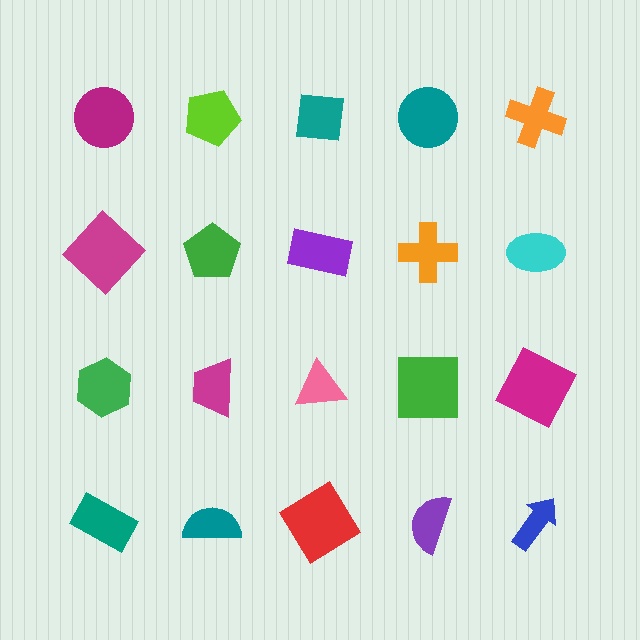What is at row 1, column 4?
A teal circle.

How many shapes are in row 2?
5 shapes.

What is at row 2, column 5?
A cyan ellipse.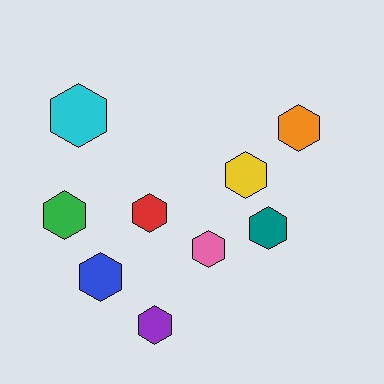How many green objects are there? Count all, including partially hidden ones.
There is 1 green object.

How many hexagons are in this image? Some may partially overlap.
There are 9 hexagons.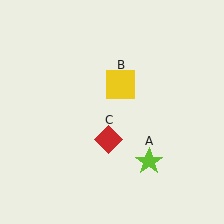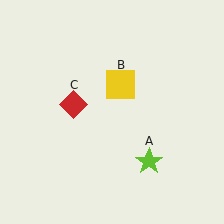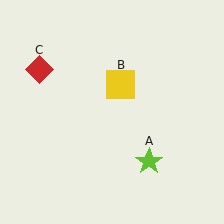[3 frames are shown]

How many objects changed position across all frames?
1 object changed position: red diamond (object C).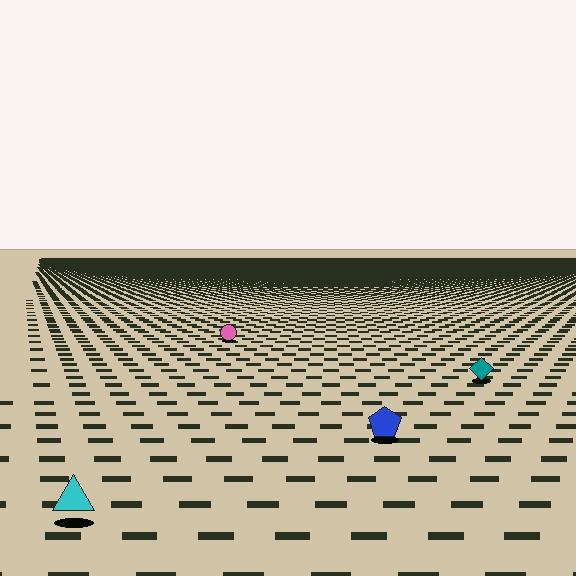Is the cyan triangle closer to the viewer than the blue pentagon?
Yes. The cyan triangle is closer — you can tell from the texture gradient: the ground texture is coarser near it.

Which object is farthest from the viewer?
The pink circle is farthest from the viewer. It appears smaller and the ground texture around it is denser.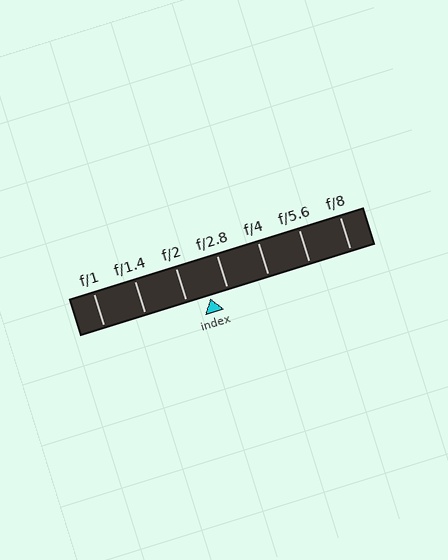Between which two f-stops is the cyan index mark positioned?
The index mark is between f/2 and f/2.8.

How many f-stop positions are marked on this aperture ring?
There are 7 f-stop positions marked.